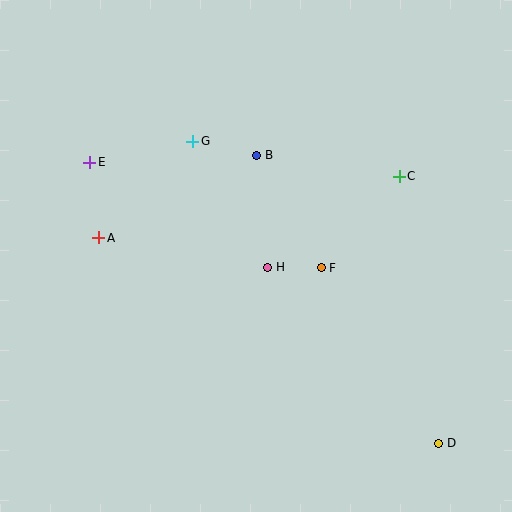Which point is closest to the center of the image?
Point H at (268, 267) is closest to the center.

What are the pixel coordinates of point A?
Point A is at (99, 238).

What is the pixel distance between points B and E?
The distance between B and E is 167 pixels.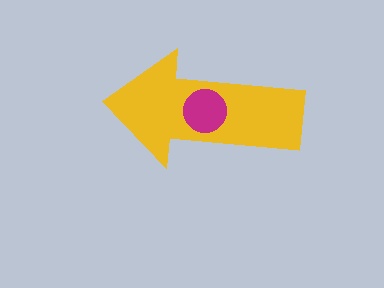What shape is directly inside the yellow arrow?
The magenta circle.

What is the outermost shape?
The yellow arrow.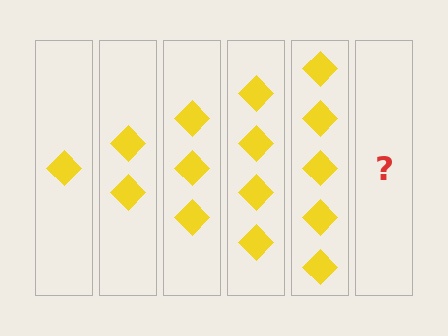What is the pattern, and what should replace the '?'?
The pattern is that each step adds one more diamond. The '?' should be 6 diamonds.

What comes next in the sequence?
The next element should be 6 diamonds.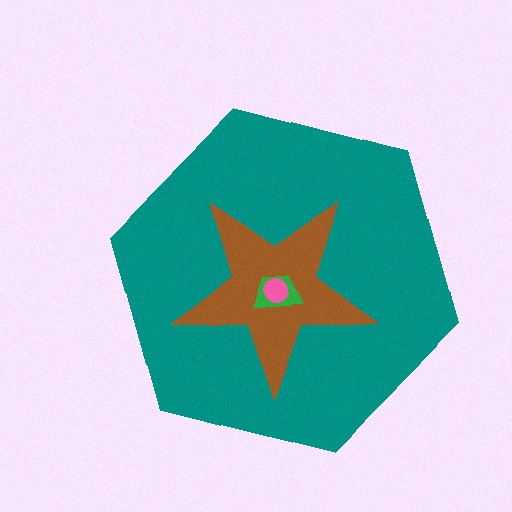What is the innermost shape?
The pink circle.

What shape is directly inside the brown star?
The green trapezoid.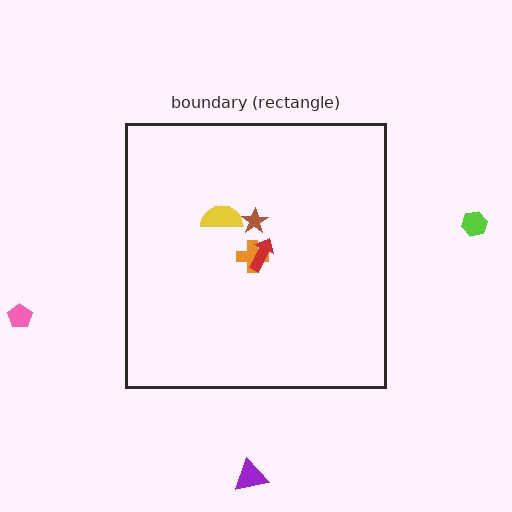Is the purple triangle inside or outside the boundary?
Outside.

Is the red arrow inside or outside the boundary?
Inside.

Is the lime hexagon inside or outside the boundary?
Outside.